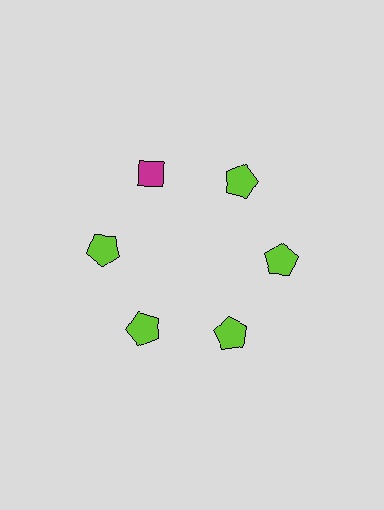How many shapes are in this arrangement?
There are 6 shapes arranged in a ring pattern.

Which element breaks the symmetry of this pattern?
The magenta diamond at roughly the 11 o'clock position breaks the symmetry. All other shapes are lime pentagons.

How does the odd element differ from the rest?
It differs in both color (magenta instead of lime) and shape (diamond instead of pentagon).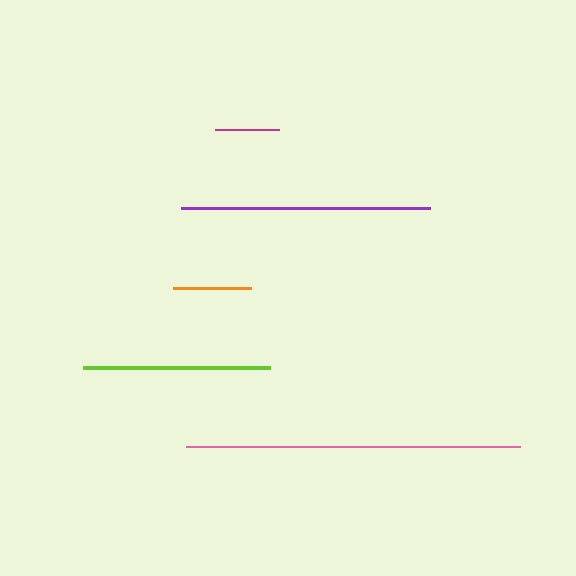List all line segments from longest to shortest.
From longest to shortest: pink, purple, lime, orange, magenta.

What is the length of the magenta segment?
The magenta segment is approximately 64 pixels long.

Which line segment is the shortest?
The magenta line is the shortest at approximately 64 pixels.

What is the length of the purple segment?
The purple segment is approximately 249 pixels long.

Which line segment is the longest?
The pink line is the longest at approximately 334 pixels.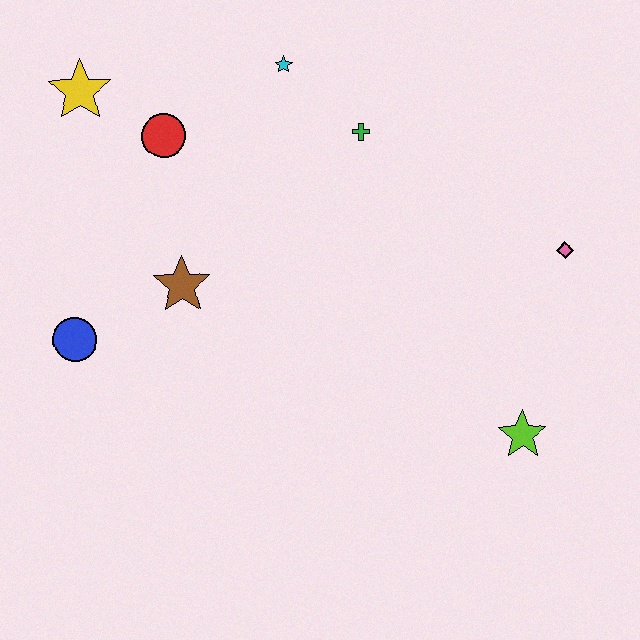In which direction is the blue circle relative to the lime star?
The blue circle is to the left of the lime star.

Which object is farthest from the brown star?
The pink diamond is farthest from the brown star.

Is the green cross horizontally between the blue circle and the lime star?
Yes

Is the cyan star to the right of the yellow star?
Yes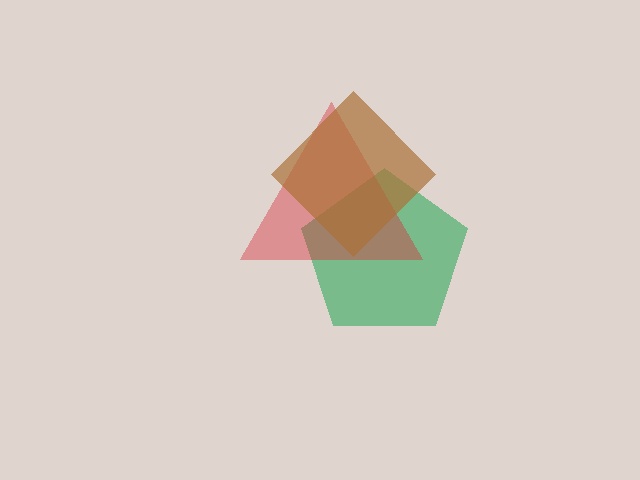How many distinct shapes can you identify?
There are 3 distinct shapes: a green pentagon, a red triangle, a brown diamond.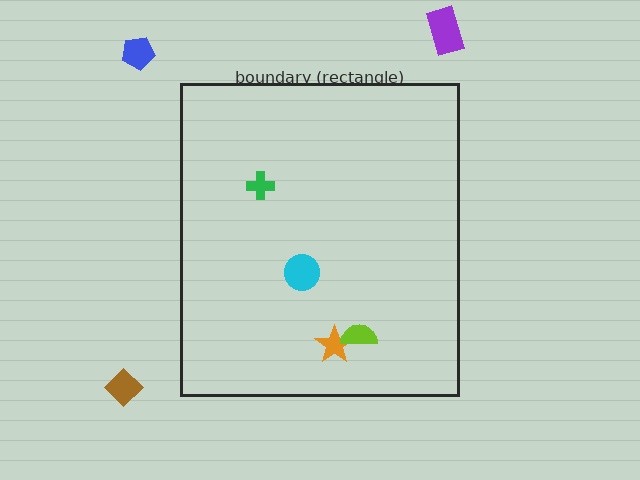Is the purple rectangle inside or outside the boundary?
Outside.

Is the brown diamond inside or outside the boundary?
Outside.